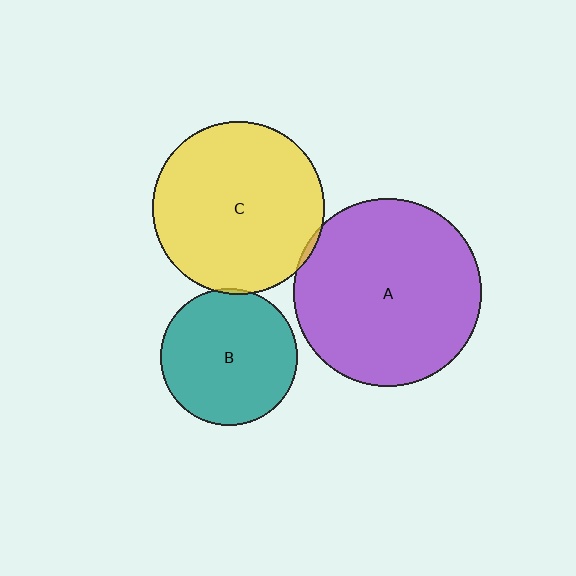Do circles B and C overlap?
Yes.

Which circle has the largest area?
Circle A (purple).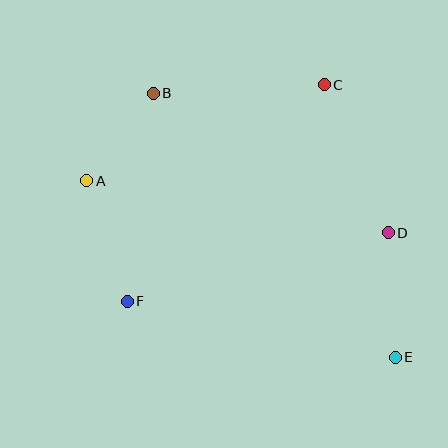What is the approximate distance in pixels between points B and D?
The distance between B and D is approximately 273 pixels.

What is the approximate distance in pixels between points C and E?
The distance between C and E is approximately 282 pixels.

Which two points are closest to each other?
Points A and B are closest to each other.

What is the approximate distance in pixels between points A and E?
The distance between A and E is approximately 356 pixels.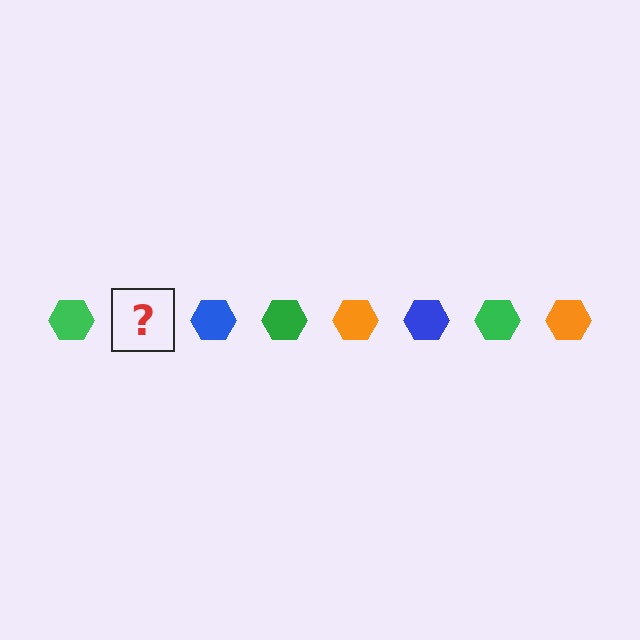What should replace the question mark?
The question mark should be replaced with an orange hexagon.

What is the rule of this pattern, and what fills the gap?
The rule is that the pattern cycles through green, orange, blue hexagons. The gap should be filled with an orange hexagon.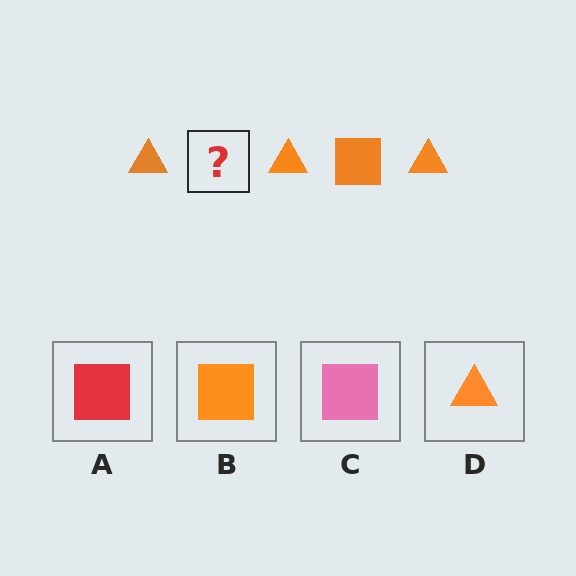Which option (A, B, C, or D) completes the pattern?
B.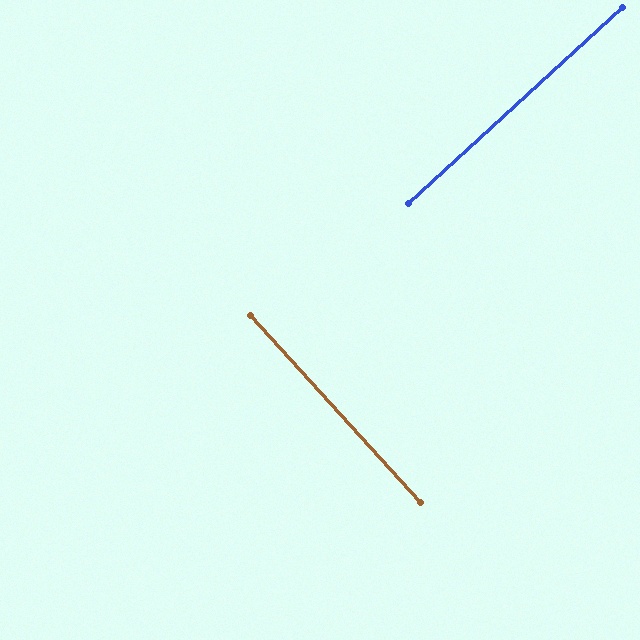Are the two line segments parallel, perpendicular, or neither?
Perpendicular — they meet at approximately 90°.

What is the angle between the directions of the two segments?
Approximately 90 degrees.